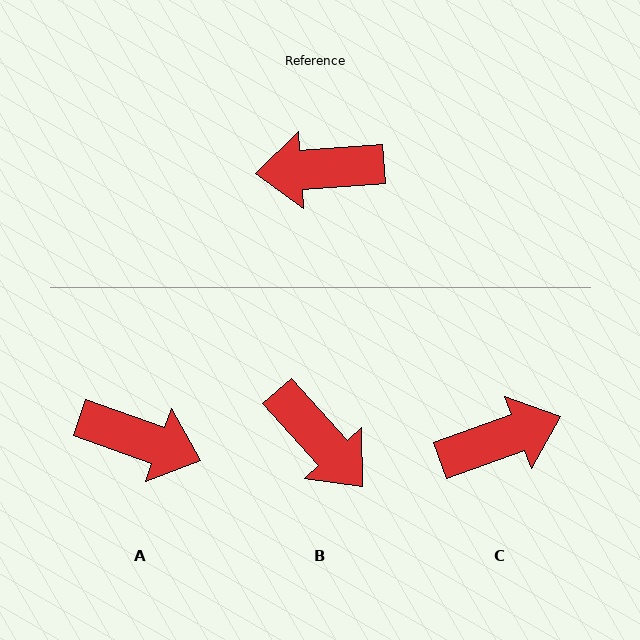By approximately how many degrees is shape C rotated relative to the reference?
Approximately 164 degrees clockwise.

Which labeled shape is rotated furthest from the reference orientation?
C, about 164 degrees away.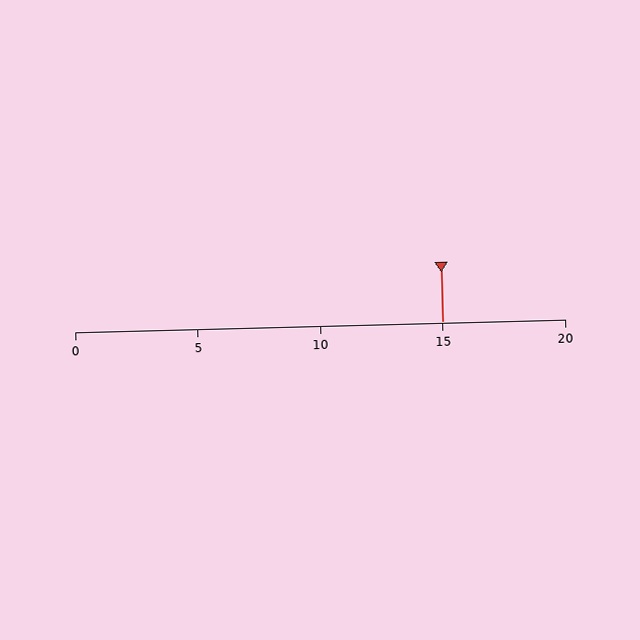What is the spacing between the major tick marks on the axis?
The major ticks are spaced 5 apart.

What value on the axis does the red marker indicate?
The marker indicates approximately 15.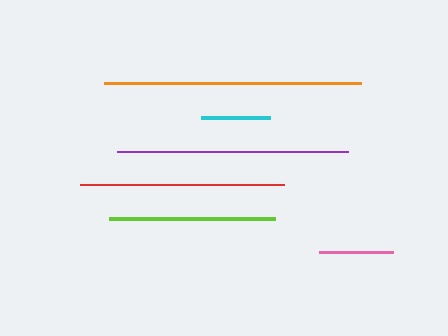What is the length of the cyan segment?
The cyan segment is approximately 69 pixels long.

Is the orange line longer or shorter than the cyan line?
The orange line is longer than the cyan line.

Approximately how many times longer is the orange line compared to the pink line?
The orange line is approximately 3.5 times the length of the pink line.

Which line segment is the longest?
The orange line is the longest at approximately 258 pixels.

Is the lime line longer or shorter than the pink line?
The lime line is longer than the pink line.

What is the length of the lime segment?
The lime segment is approximately 166 pixels long.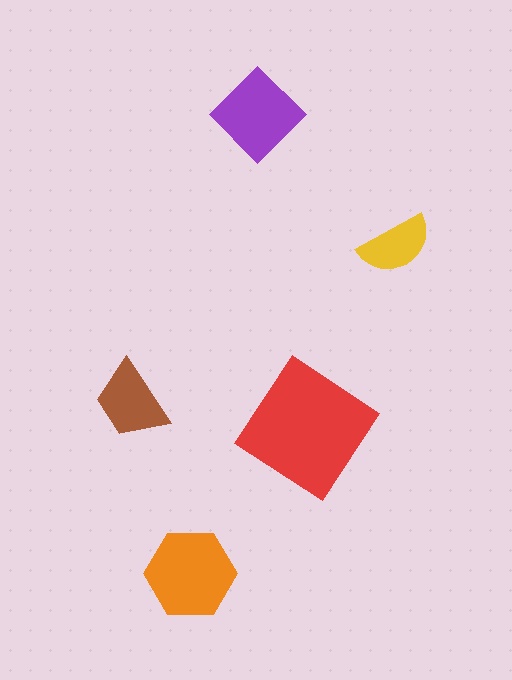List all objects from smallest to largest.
The yellow semicircle, the brown trapezoid, the purple diamond, the orange hexagon, the red diamond.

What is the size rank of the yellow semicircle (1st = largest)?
5th.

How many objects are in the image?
There are 5 objects in the image.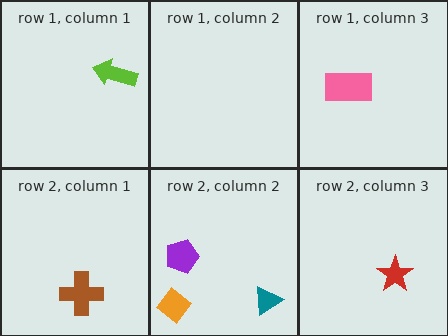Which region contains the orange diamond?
The row 2, column 2 region.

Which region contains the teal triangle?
The row 2, column 2 region.